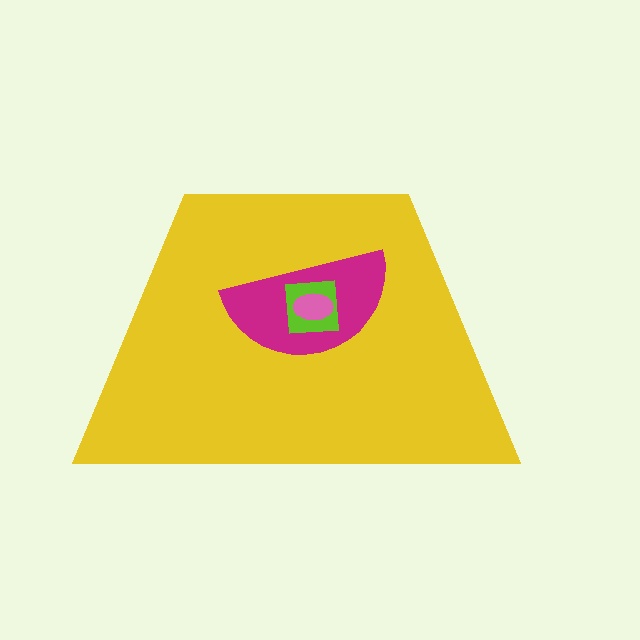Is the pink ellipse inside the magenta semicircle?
Yes.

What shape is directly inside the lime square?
The pink ellipse.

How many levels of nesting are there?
4.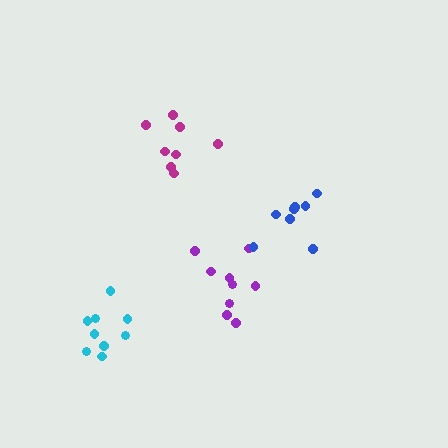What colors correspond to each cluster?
The clusters are colored: cyan, purple, magenta, blue.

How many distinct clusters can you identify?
There are 4 distinct clusters.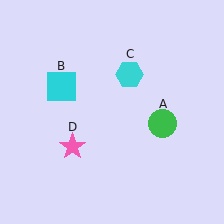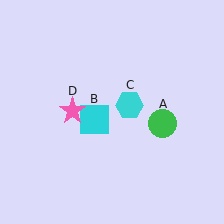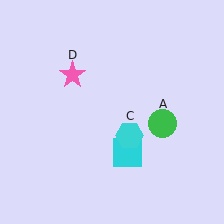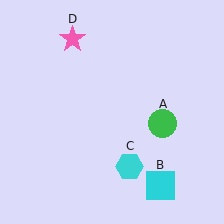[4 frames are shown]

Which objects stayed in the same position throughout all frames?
Green circle (object A) remained stationary.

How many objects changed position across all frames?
3 objects changed position: cyan square (object B), cyan hexagon (object C), pink star (object D).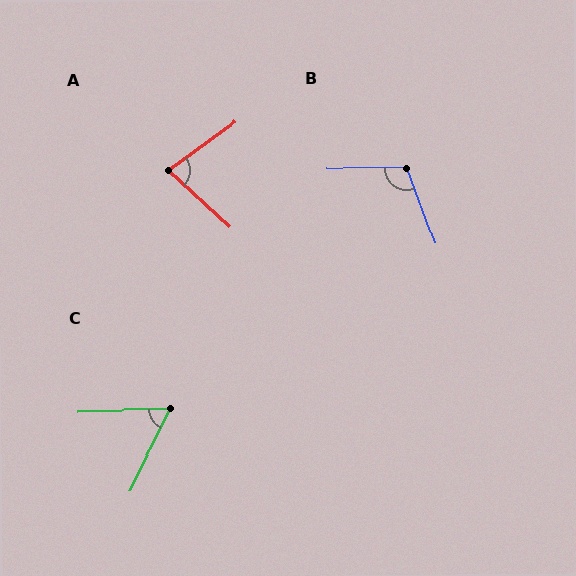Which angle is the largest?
B, at approximately 111 degrees.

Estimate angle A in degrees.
Approximately 78 degrees.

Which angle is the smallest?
C, at approximately 62 degrees.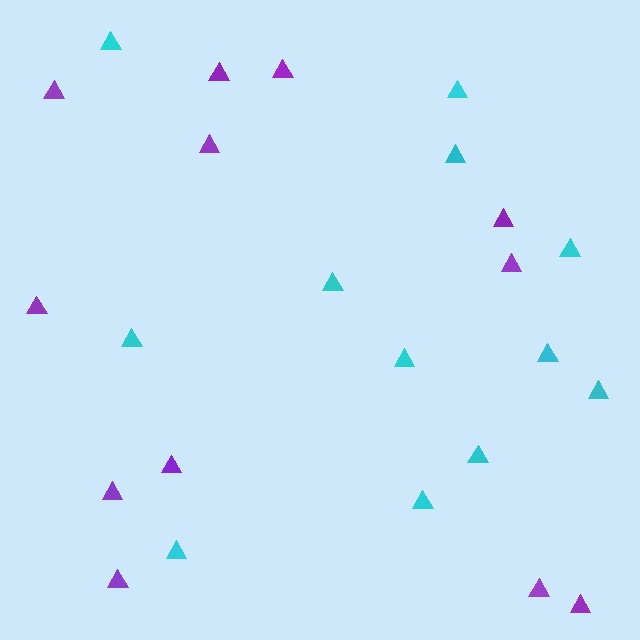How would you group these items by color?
There are 2 groups: one group of cyan triangles (12) and one group of purple triangles (12).